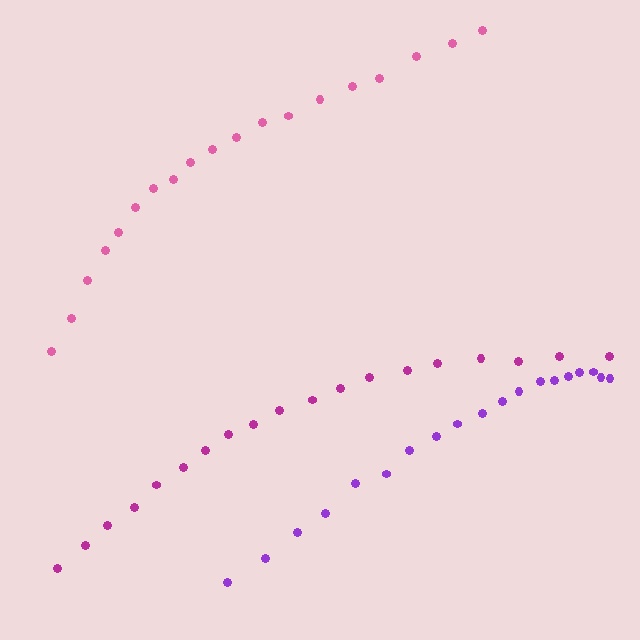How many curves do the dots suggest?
There are 3 distinct paths.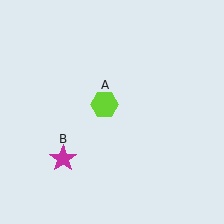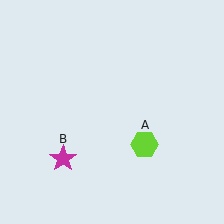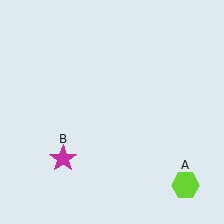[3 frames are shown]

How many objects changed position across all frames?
1 object changed position: lime hexagon (object A).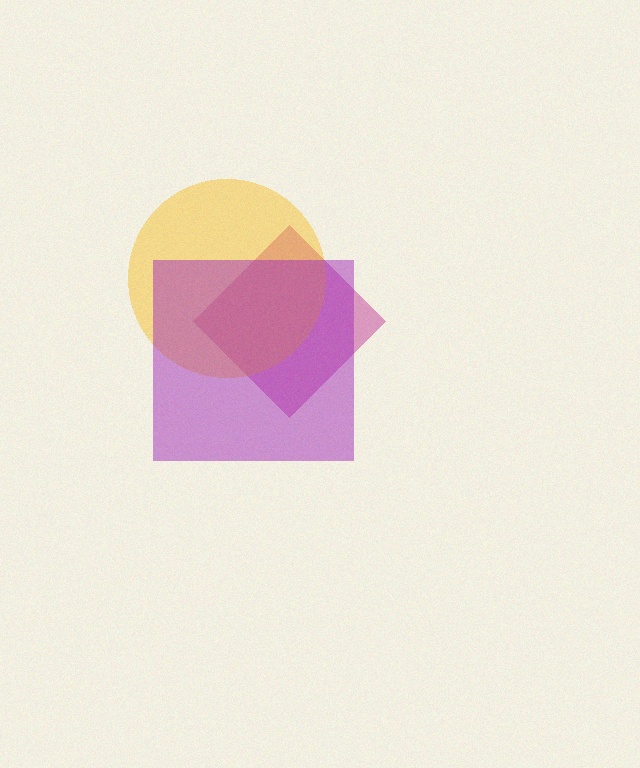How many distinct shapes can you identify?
There are 3 distinct shapes: a magenta diamond, a yellow circle, a purple square.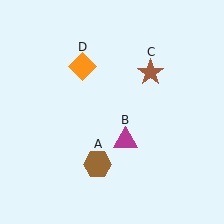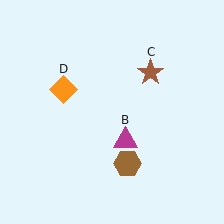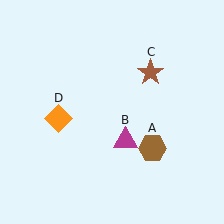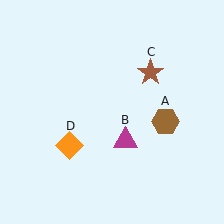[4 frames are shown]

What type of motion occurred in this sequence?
The brown hexagon (object A), orange diamond (object D) rotated counterclockwise around the center of the scene.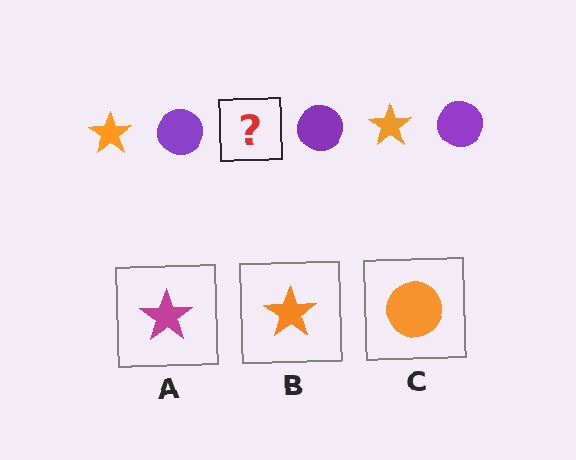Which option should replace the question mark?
Option B.